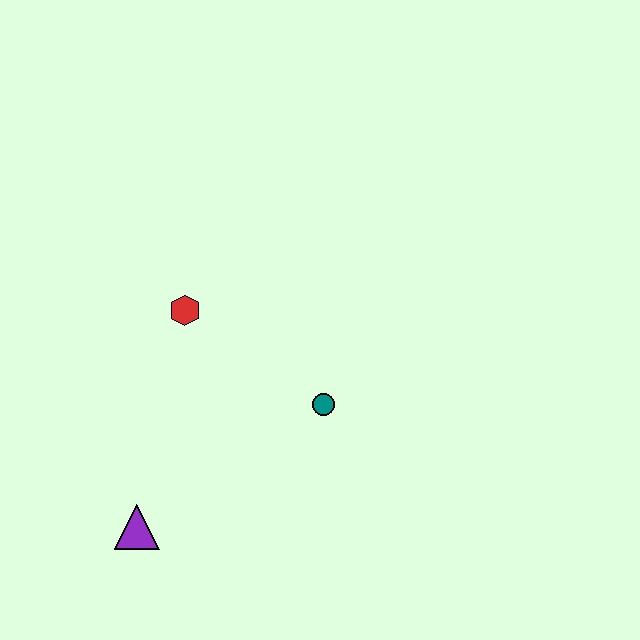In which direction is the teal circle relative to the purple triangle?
The teal circle is to the right of the purple triangle.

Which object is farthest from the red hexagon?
The purple triangle is farthest from the red hexagon.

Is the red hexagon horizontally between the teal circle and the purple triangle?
Yes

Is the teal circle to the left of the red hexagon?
No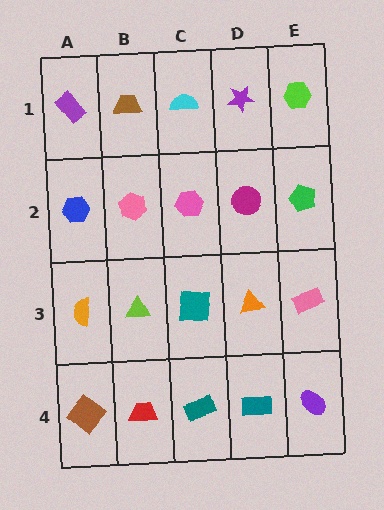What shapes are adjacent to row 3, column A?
A blue hexagon (row 2, column A), a brown diamond (row 4, column A), a lime triangle (row 3, column B).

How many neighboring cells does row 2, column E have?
3.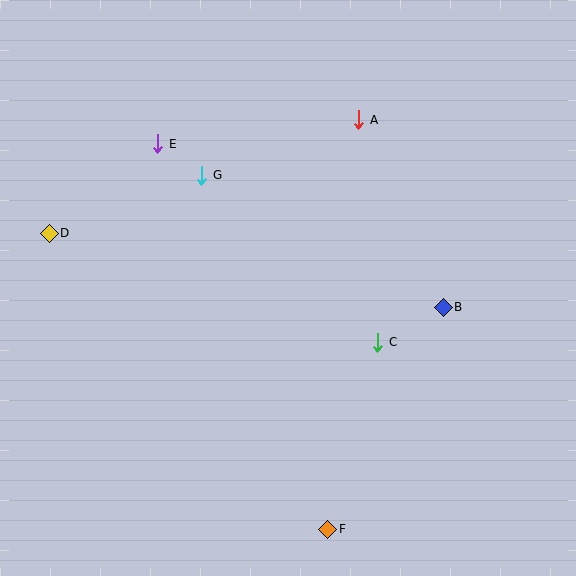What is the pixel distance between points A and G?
The distance between A and G is 166 pixels.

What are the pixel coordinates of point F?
Point F is at (328, 529).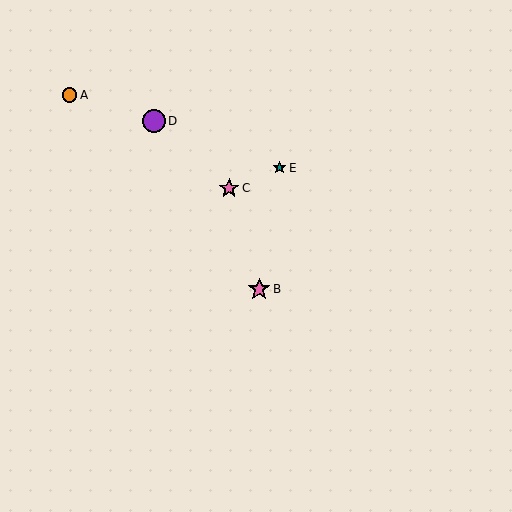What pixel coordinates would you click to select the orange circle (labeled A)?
Click at (69, 95) to select the orange circle A.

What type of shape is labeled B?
Shape B is a pink star.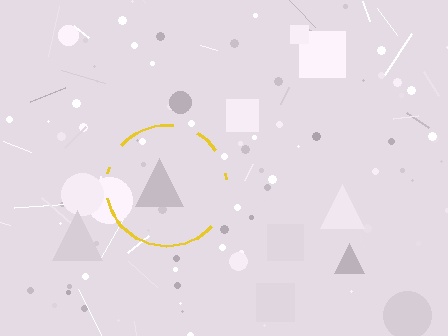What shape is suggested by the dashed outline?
The dashed outline suggests a circle.